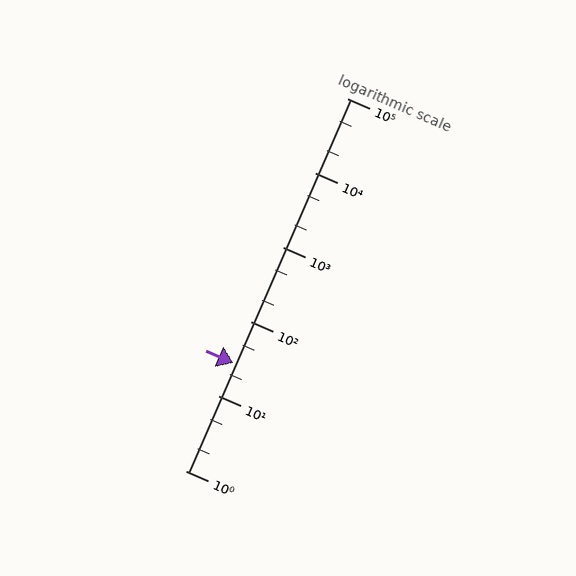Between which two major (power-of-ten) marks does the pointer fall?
The pointer is between 10 and 100.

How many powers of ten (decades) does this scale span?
The scale spans 5 decades, from 1 to 100000.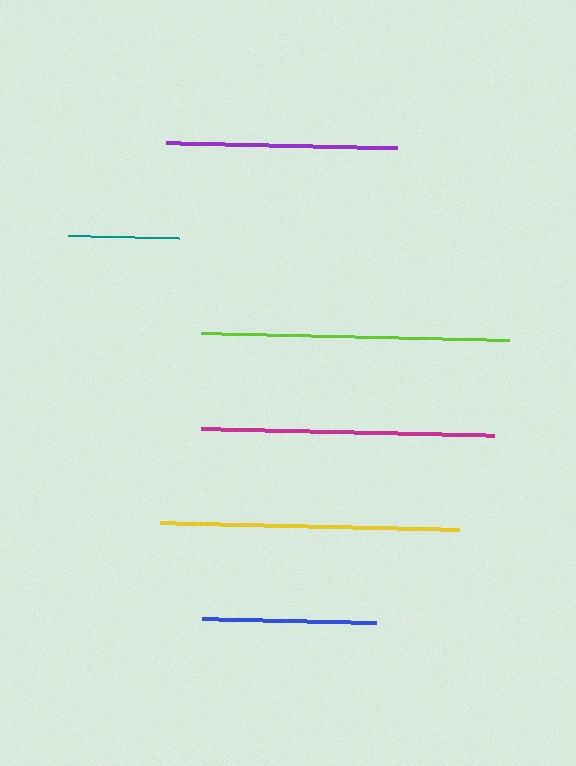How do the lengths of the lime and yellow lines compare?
The lime and yellow lines are approximately the same length.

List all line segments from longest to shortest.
From longest to shortest: lime, yellow, magenta, purple, blue, teal.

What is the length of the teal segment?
The teal segment is approximately 111 pixels long.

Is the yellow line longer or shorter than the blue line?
The yellow line is longer than the blue line.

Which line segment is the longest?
The lime line is the longest at approximately 309 pixels.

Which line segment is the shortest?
The teal line is the shortest at approximately 111 pixels.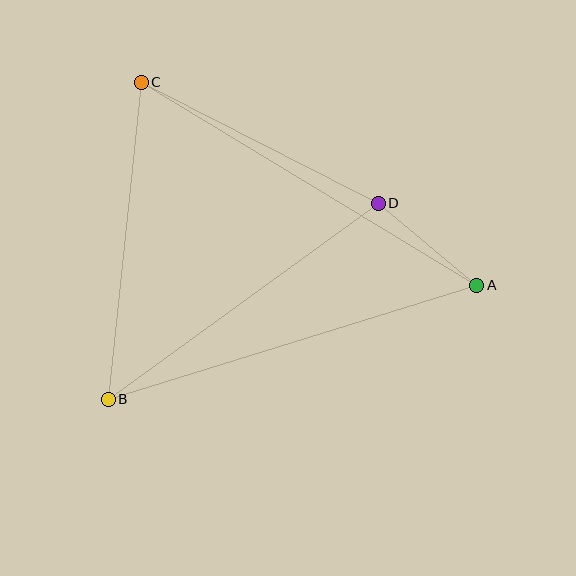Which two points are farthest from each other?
Points A and C are farthest from each other.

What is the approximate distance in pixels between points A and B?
The distance between A and B is approximately 386 pixels.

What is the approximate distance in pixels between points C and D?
The distance between C and D is approximately 266 pixels.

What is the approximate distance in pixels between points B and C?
The distance between B and C is approximately 319 pixels.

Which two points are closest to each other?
Points A and D are closest to each other.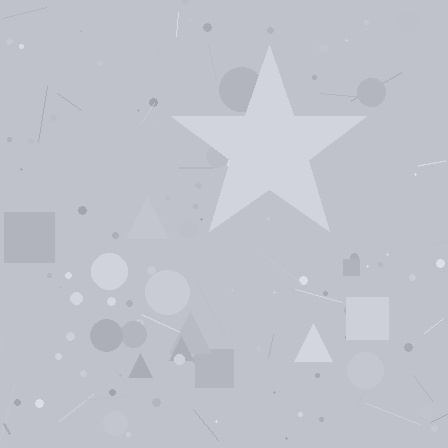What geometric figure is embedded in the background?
A star is embedded in the background.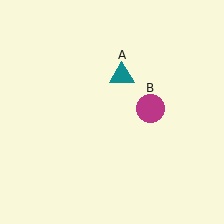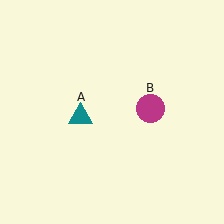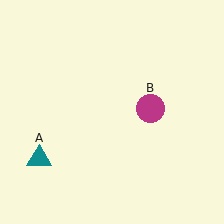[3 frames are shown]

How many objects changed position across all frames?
1 object changed position: teal triangle (object A).